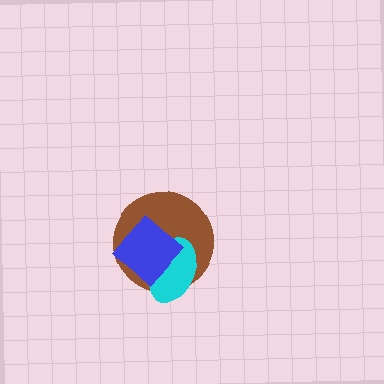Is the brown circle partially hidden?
Yes, it is partially covered by another shape.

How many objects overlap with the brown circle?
2 objects overlap with the brown circle.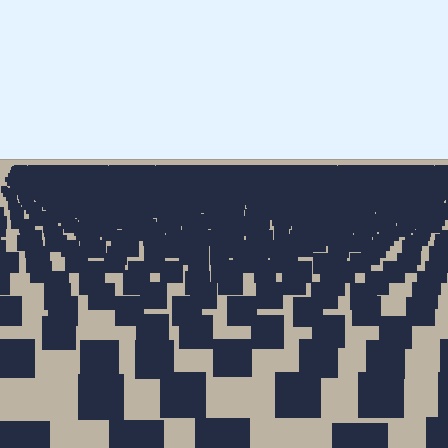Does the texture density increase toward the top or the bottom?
Density increases toward the top.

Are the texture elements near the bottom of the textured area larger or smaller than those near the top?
Larger. Near the bottom, elements are closer to the viewer and appear at a bigger on-screen size.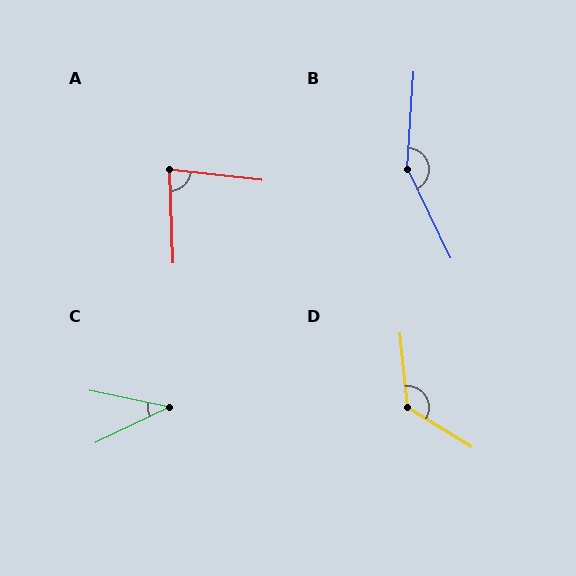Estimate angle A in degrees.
Approximately 81 degrees.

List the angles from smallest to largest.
C (37°), A (81°), D (127°), B (151°).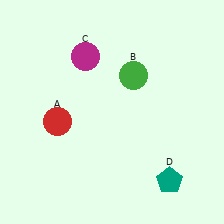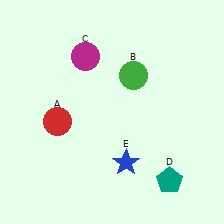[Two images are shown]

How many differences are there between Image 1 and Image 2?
There is 1 difference between the two images.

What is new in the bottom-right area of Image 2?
A blue star (E) was added in the bottom-right area of Image 2.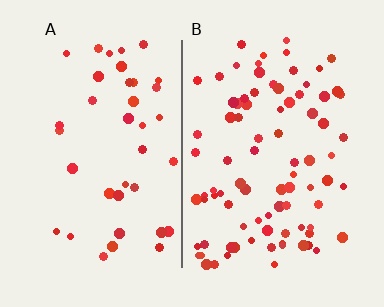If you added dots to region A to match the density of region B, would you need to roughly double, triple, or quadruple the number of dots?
Approximately double.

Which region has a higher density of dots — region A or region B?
B (the right).